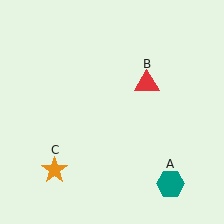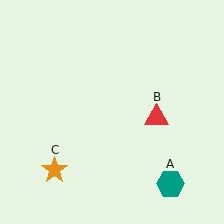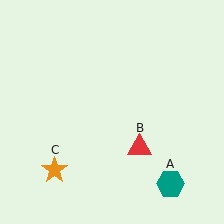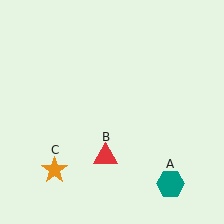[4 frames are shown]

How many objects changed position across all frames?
1 object changed position: red triangle (object B).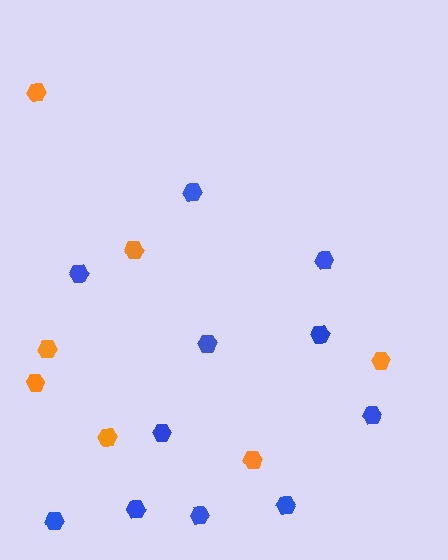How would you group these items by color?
There are 2 groups: one group of orange hexagons (7) and one group of blue hexagons (11).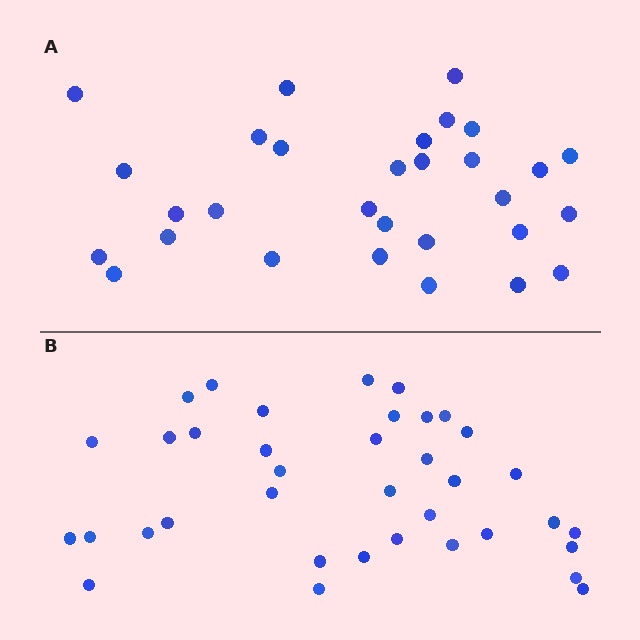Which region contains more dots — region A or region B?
Region B (the bottom region) has more dots.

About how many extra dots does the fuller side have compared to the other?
Region B has roughly 8 or so more dots than region A.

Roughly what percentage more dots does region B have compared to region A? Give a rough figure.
About 25% more.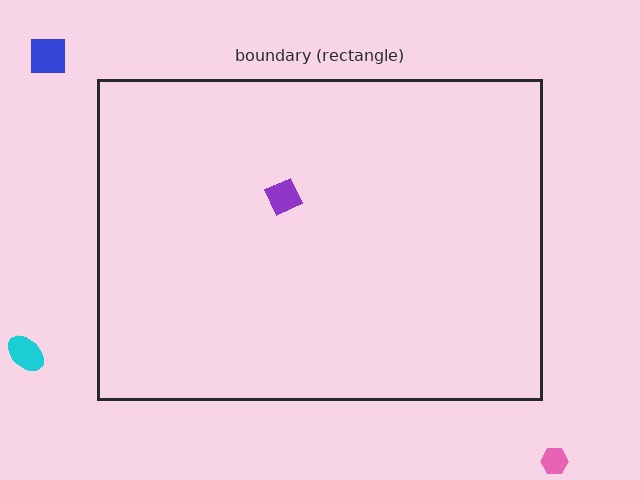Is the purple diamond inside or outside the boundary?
Inside.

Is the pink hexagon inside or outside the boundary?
Outside.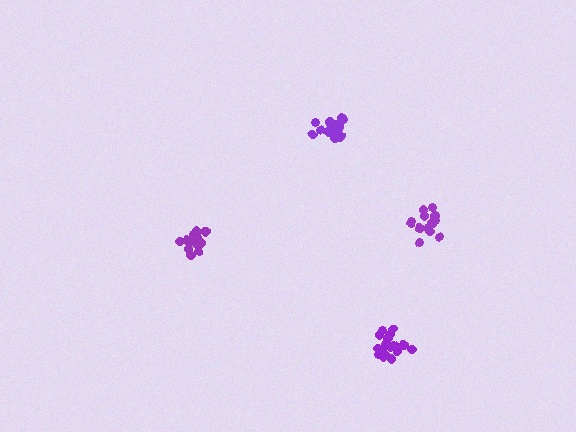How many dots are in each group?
Group 1: 15 dots, Group 2: 18 dots, Group 3: 17 dots, Group 4: 20 dots (70 total).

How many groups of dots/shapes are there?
There are 4 groups.